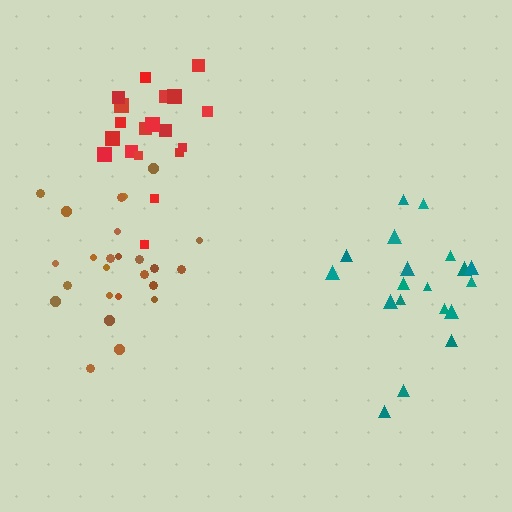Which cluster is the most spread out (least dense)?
Teal.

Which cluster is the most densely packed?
Brown.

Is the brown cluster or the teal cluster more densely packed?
Brown.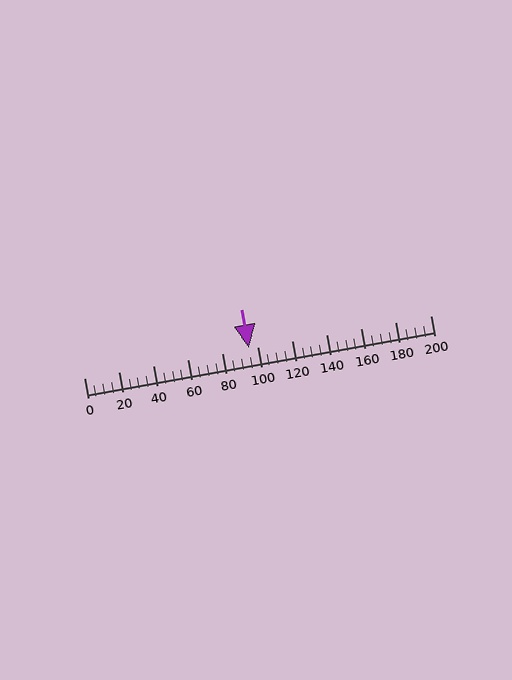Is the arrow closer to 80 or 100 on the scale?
The arrow is closer to 100.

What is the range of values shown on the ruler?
The ruler shows values from 0 to 200.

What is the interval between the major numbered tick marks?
The major tick marks are spaced 20 units apart.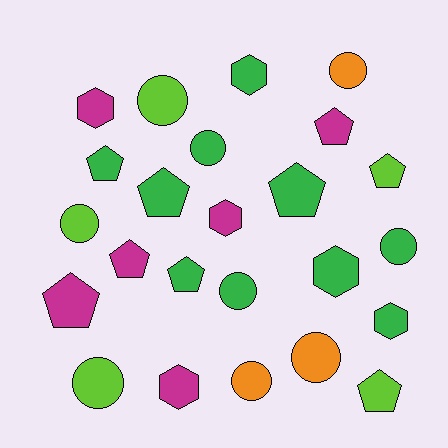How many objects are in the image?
There are 24 objects.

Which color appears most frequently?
Green, with 10 objects.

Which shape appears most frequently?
Circle, with 9 objects.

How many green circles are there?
There are 3 green circles.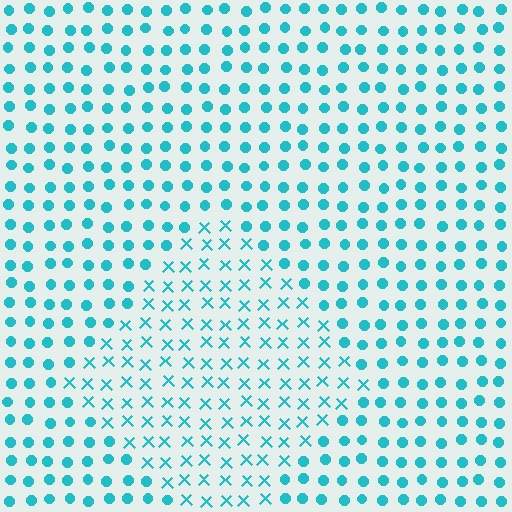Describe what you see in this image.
The image is filled with small cyan elements arranged in a uniform grid. A diamond-shaped region contains X marks, while the surrounding area contains circles. The boundary is defined purely by the change in element shape.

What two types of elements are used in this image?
The image uses X marks inside the diamond region and circles outside it.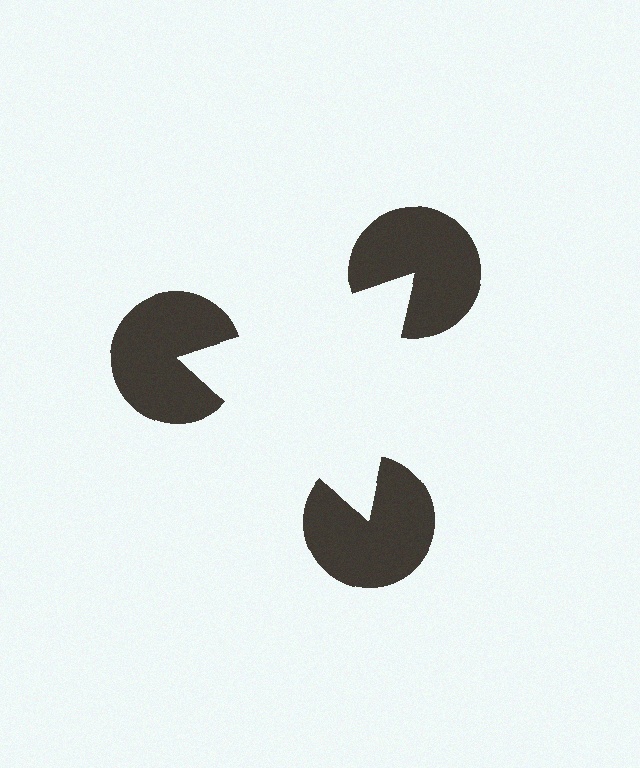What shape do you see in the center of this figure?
An illusory triangle — its edges are inferred from the aligned wedge cuts in the pac-man discs, not physically drawn.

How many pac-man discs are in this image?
There are 3 — one at each vertex of the illusory triangle.